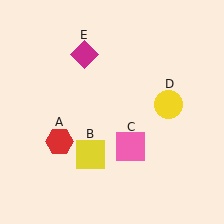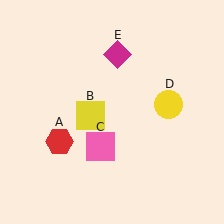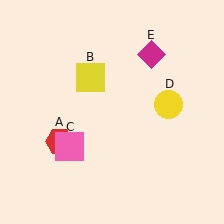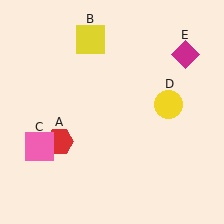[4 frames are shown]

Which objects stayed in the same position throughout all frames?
Red hexagon (object A) and yellow circle (object D) remained stationary.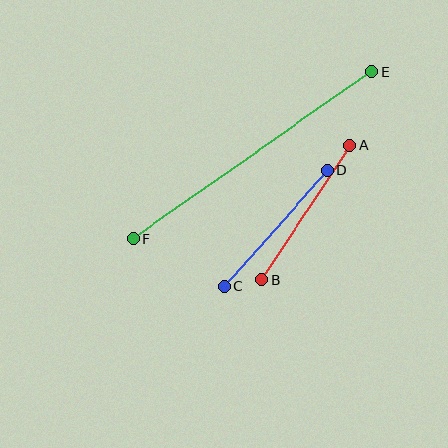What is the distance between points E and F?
The distance is approximately 291 pixels.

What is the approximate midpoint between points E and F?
The midpoint is at approximately (252, 155) pixels.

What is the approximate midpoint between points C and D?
The midpoint is at approximately (276, 228) pixels.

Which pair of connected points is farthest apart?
Points E and F are farthest apart.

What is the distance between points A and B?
The distance is approximately 160 pixels.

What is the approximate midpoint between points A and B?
The midpoint is at approximately (306, 212) pixels.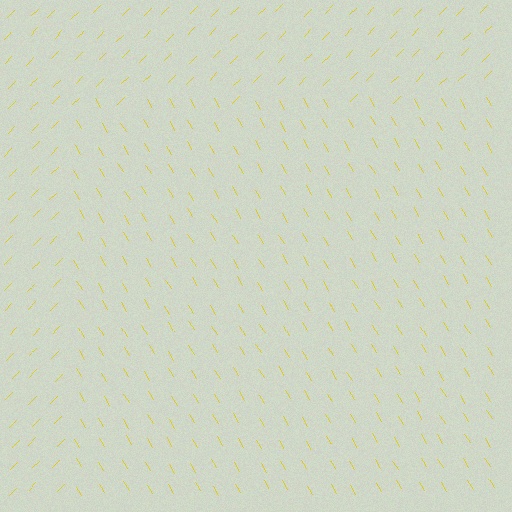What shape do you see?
I see a rectangle.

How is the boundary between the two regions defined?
The boundary is defined purely by a change in line orientation (approximately 76 degrees difference). All lines are the same color and thickness.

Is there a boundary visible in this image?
Yes, there is a texture boundary formed by a change in line orientation.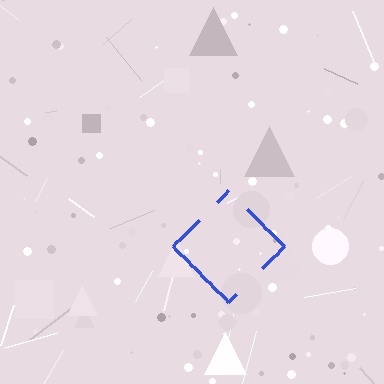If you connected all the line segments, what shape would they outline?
They would outline a diamond.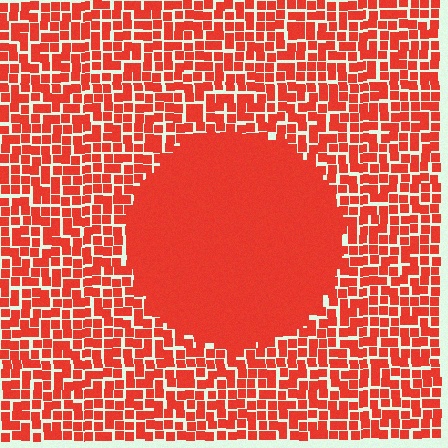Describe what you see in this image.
The image contains small red elements arranged at two different densities. A circle-shaped region is visible where the elements are more densely packed than the surrounding area.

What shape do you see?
I see a circle.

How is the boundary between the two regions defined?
The boundary is defined by a change in element density (approximately 2.3x ratio). All elements are the same color, size, and shape.